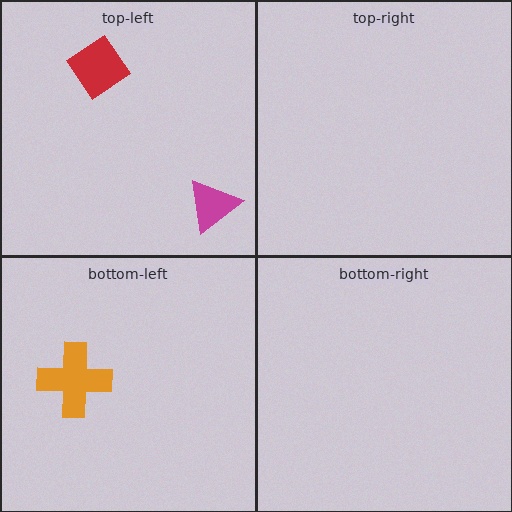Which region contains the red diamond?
The top-left region.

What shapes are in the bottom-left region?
The orange cross.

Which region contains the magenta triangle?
The top-left region.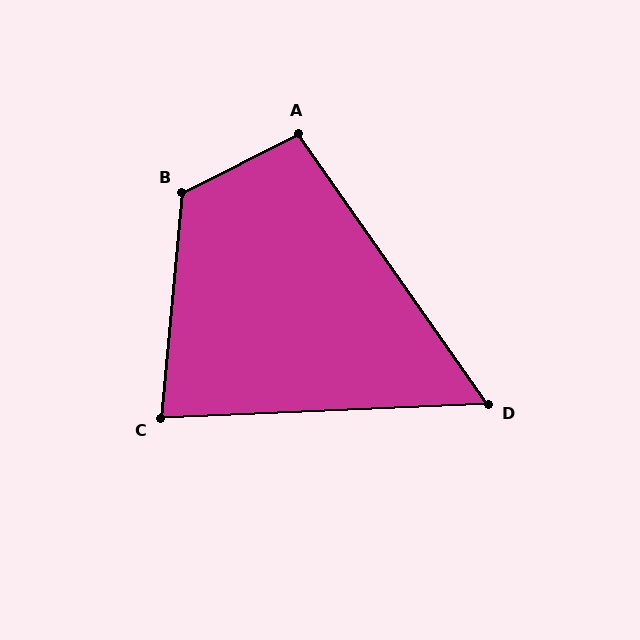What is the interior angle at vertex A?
Approximately 98 degrees (obtuse).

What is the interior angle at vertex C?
Approximately 82 degrees (acute).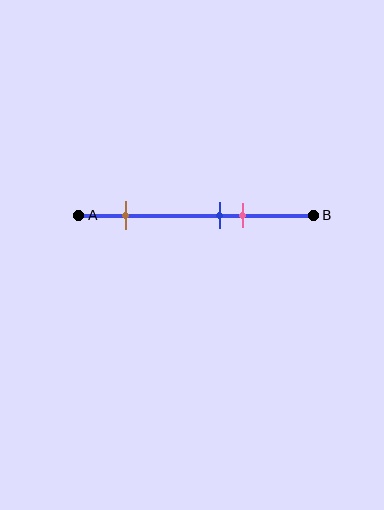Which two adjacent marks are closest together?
The blue and pink marks are the closest adjacent pair.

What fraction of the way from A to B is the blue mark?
The blue mark is approximately 60% (0.6) of the way from A to B.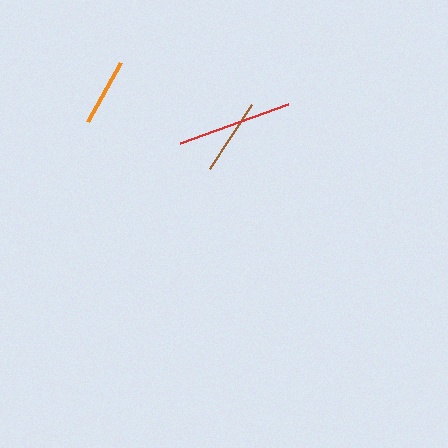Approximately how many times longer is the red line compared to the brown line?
The red line is approximately 1.5 times the length of the brown line.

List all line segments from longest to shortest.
From longest to shortest: red, brown, orange.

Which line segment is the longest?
The red line is the longest at approximately 114 pixels.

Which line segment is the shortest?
The orange line is the shortest at approximately 68 pixels.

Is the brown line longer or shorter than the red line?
The red line is longer than the brown line.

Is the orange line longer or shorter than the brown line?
The brown line is longer than the orange line.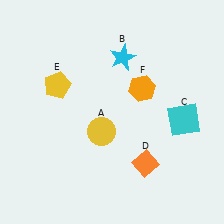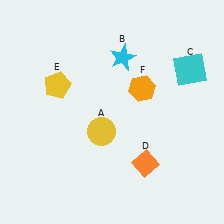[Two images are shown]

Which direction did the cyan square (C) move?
The cyan square (C) moved up.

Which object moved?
The cyan square (C) moved up.